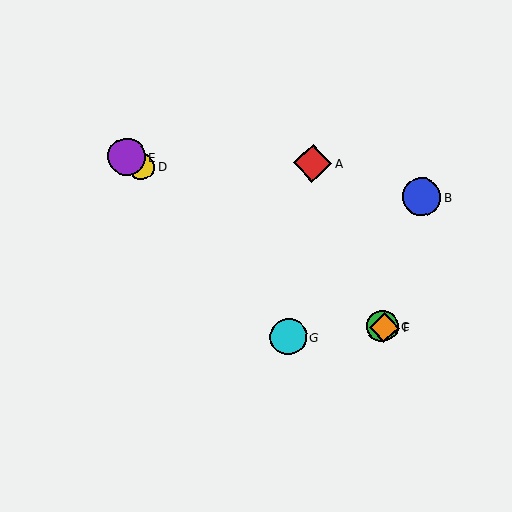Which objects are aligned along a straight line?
Objects C, D, E, F are aligned along a straight line.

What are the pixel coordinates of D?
Object D is at (142, 167).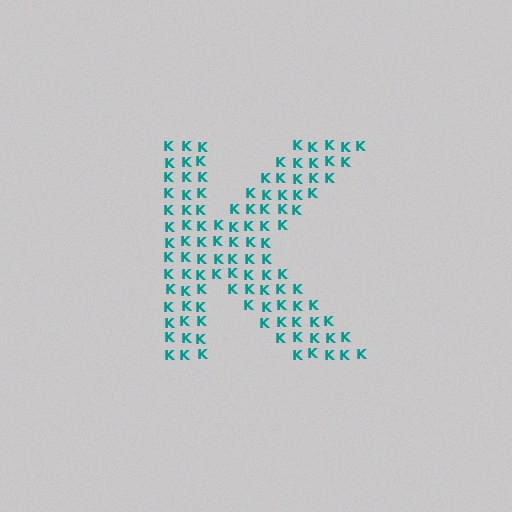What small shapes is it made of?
It is made of small letter K's.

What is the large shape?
The large shape is the letter K.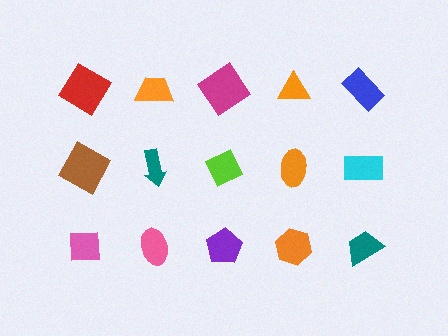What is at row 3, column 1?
A pink square.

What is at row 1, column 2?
An orange trapezoid.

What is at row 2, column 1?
A brown square.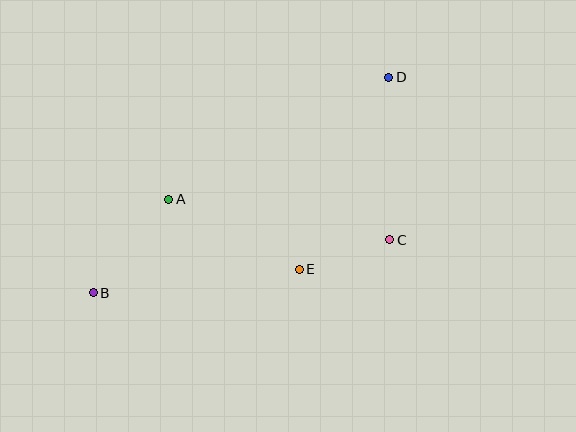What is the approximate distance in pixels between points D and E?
The distance between D and E is approximately 212 pixels.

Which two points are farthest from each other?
Points B and D are farthest from each other.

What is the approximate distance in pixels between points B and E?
The distance between B and E is approximately 207 pixels.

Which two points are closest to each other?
Points C and E are closest to each other.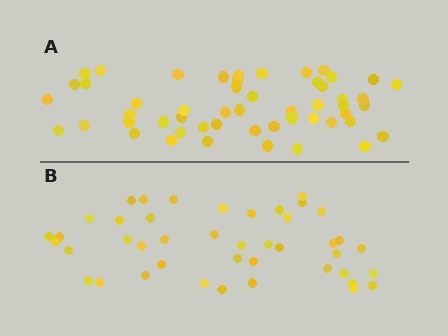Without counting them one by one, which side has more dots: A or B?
Region A (the top region) has more dots.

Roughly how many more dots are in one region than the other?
Region A has roughly 8 or so more dots than region B.